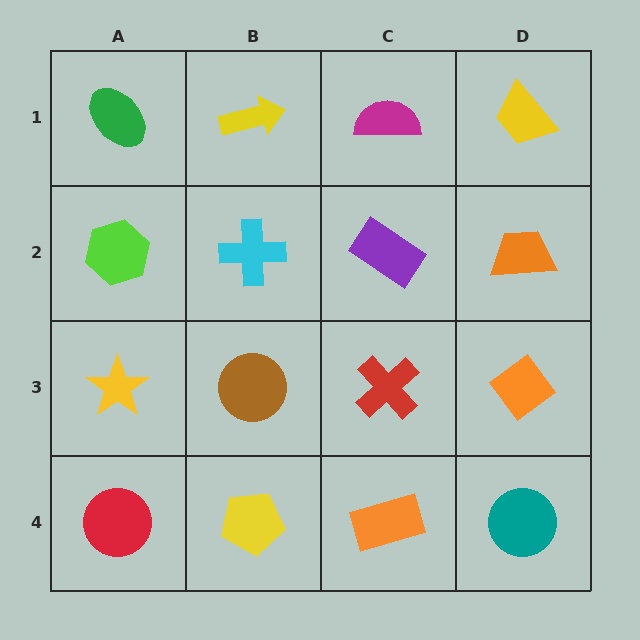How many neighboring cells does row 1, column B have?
3.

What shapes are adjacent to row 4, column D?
An orange diamond (row 3, column D), an orange rectangle (row 4, column C).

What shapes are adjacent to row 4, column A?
A yellow star (row 3, column A), a yellow pentagon (row 4, column B).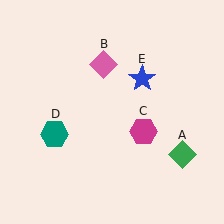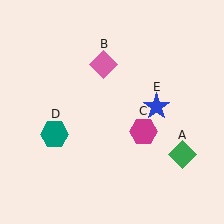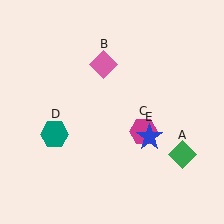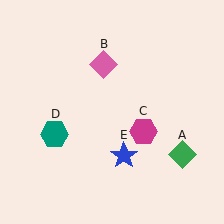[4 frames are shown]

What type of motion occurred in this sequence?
The blue star (object E) rotated clockwise around the center of the scene.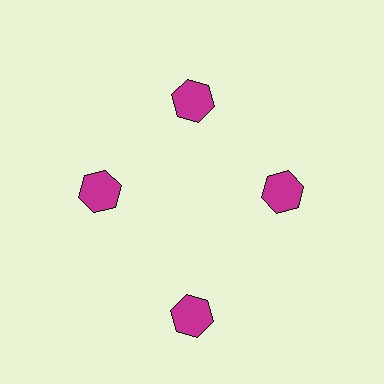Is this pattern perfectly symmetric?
No. The 4 magenta hexagons are arranged in a ring, but one element near the 6 o'clock position is pushed outward from the center, breaking the 4-fold rotational symmetry.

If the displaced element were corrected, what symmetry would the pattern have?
It would have 4-fold rotational symmetry — the pattern would map onto itself every 90 degrees.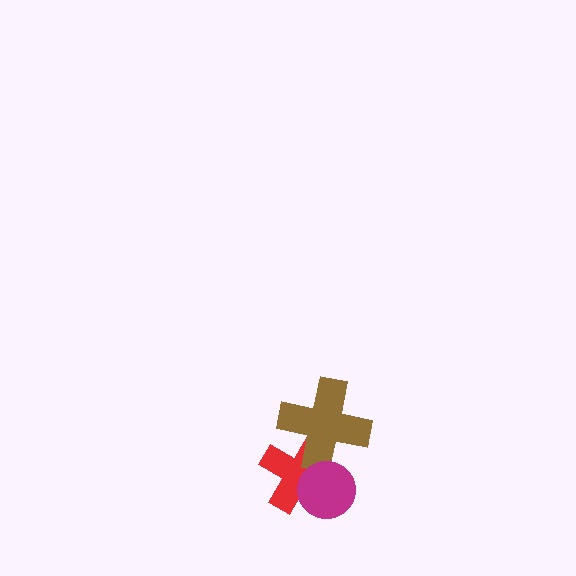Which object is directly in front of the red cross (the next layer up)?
The brown cross is directly in front of the red cross.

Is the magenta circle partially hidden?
No, no other shape covers it.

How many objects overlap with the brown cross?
2 objects overlap with the brown cross.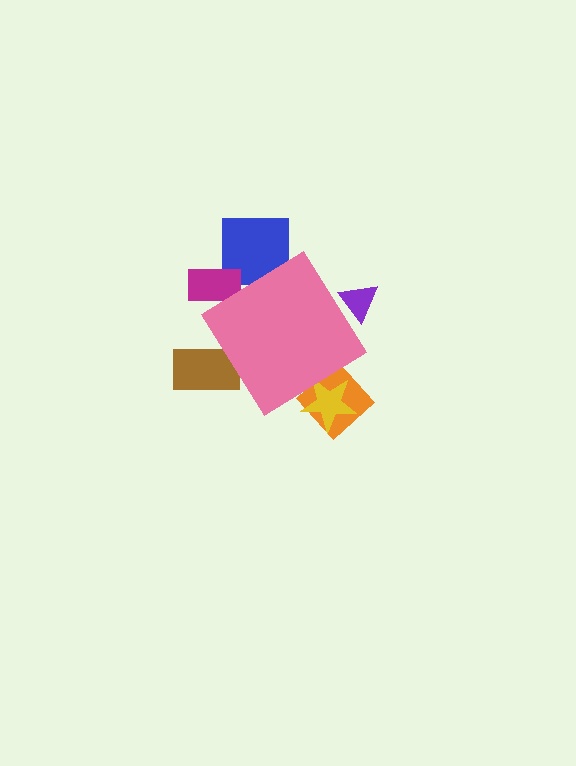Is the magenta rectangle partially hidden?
Yes, the magenta rectangle is partially hidden behind the pink diamond.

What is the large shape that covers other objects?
A pink diamond.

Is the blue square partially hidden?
Yes, the blue square is partially hidden behind the pink diamond.